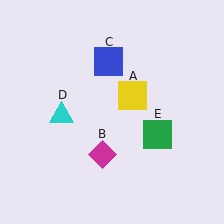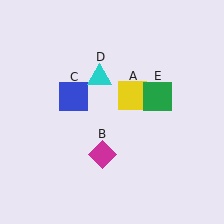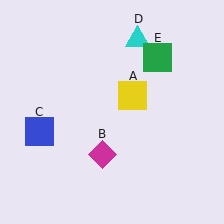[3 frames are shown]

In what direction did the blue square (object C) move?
The blue square (object C) moved down and to the left.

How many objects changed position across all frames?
3 objects changed position: blue square (object C), cyan triangle (object D), green square (object E).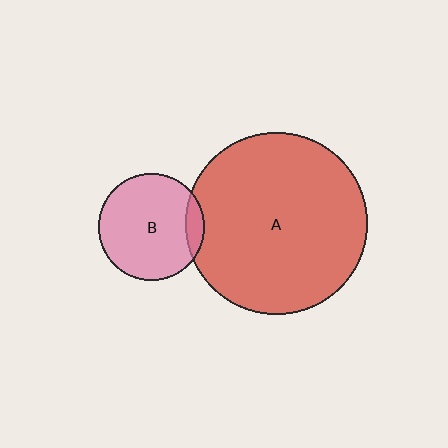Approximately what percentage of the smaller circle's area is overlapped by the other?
Approximately 10%.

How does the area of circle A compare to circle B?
Approximately 2.9 times.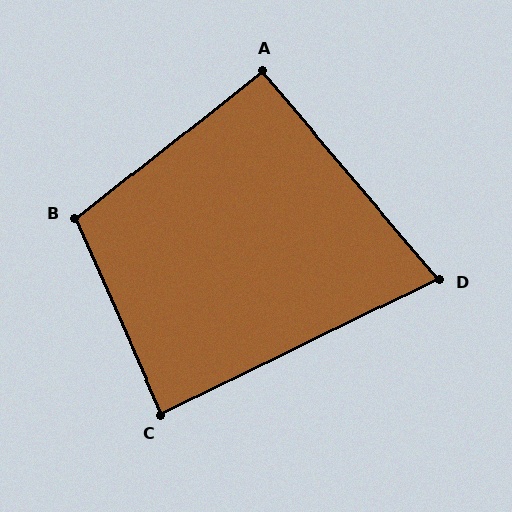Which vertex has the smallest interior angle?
D, at approximately 76 degrees.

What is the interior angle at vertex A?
Approximately 92 degrees (approximately right).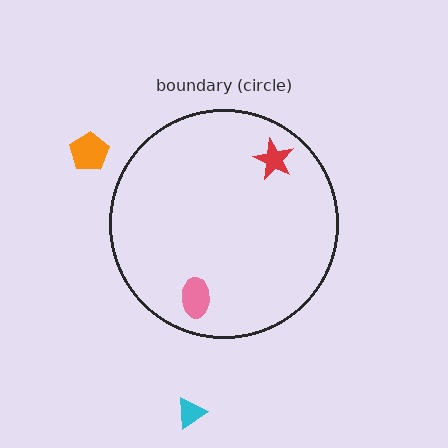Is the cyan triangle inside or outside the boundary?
Outside.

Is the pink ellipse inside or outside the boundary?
Inside.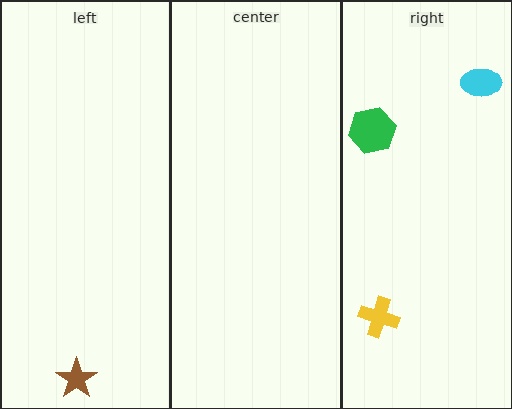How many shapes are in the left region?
1.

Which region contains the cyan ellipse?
The right region.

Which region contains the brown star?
The left region.